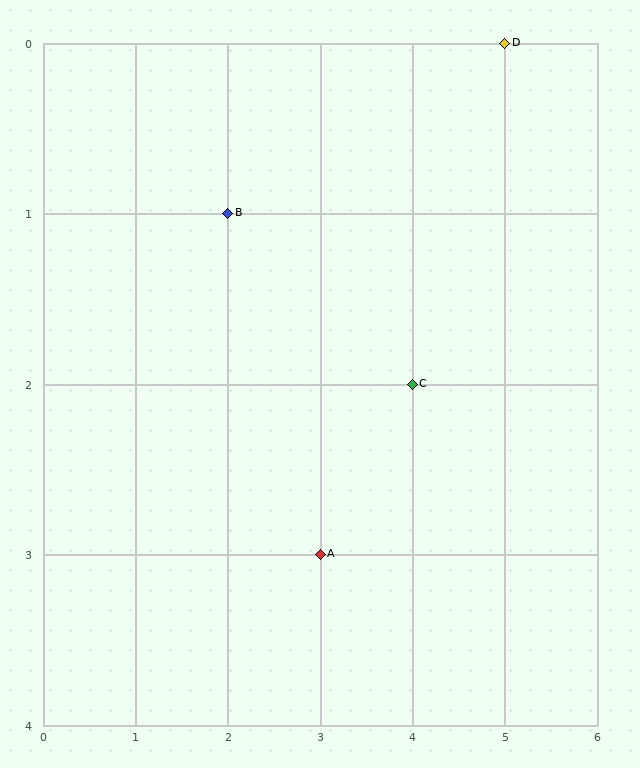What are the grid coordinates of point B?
Point B is at grid coordinates (2, 1).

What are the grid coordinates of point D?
Point D is at grid coordinates (5, 0).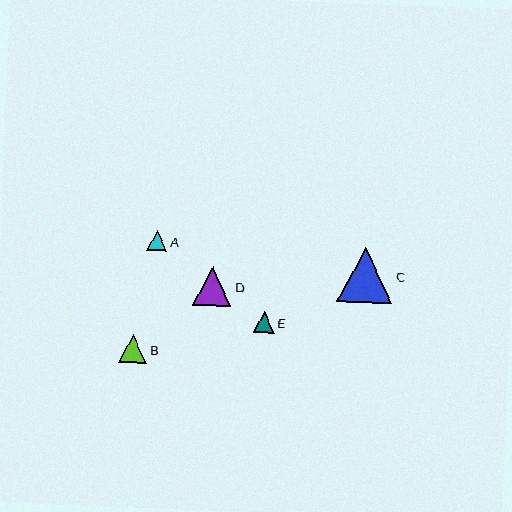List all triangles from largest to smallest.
From largest to smallest: C, D, B, E, A.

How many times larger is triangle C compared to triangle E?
Triangle C is approximately 2.7 times the size of triangle E.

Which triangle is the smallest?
Triangle A is the smallest with a size of approximately 20 pixels.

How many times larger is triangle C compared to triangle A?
Triangle C is approximately 2.7 times the size of triangle A.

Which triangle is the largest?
Triangle C is the largest with a size of approximately 55 pixels.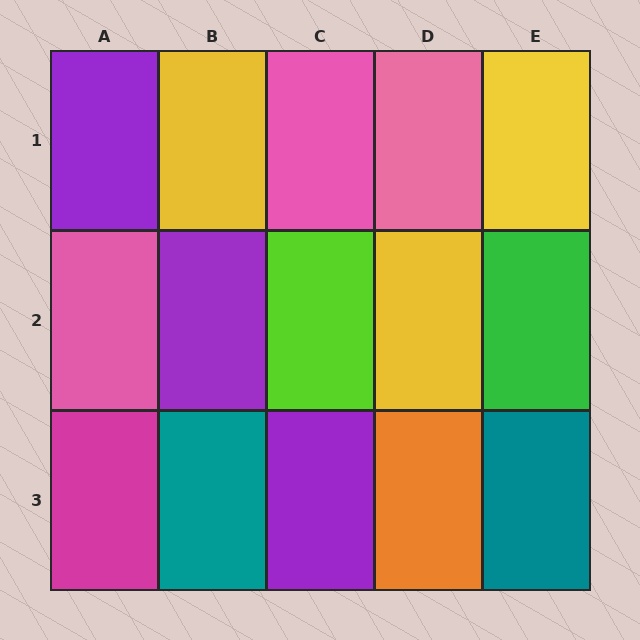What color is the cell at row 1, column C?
Pink.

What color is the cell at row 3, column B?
Teal.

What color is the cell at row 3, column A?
Magenta.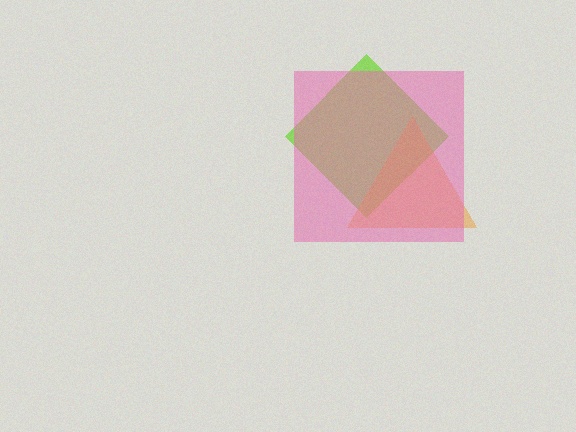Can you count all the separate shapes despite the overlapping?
Yes, there are 3 separate shapes.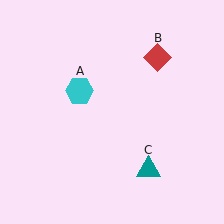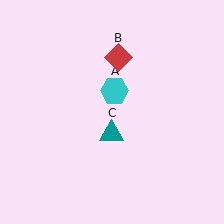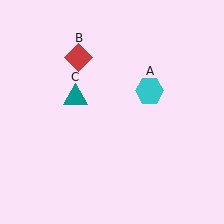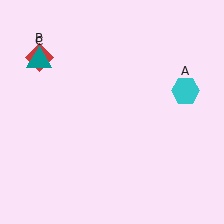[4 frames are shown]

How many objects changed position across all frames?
3 objects changed position: cyan hexagon (object A), red diamond (object B), teal triangle (object C).